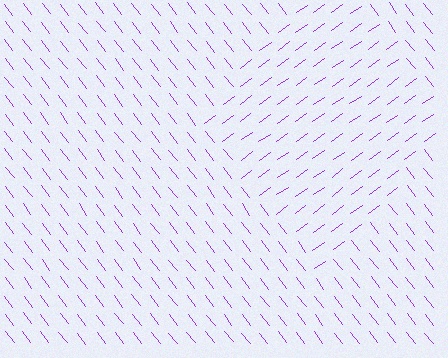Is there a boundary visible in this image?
Yes, there is a texture boundary formed by a change in line orientation.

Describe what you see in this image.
The image is filled with small purple line segments. A diamond region in the image has lines oriented differently from the surrounding lines, creating a visible texture boundary.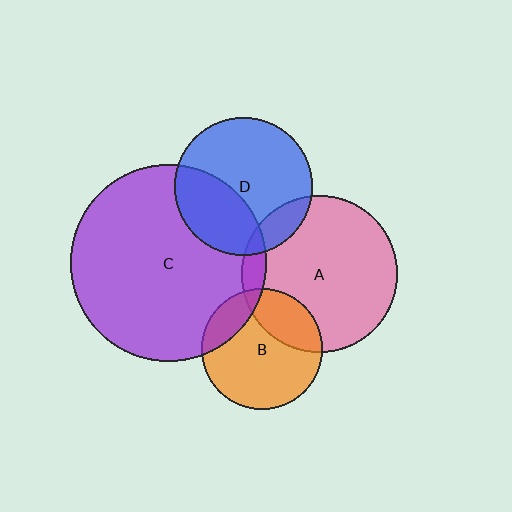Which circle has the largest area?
Circle C (purple).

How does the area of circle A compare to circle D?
Approximately 1.3 times.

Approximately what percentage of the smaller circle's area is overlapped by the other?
Approximately 25%.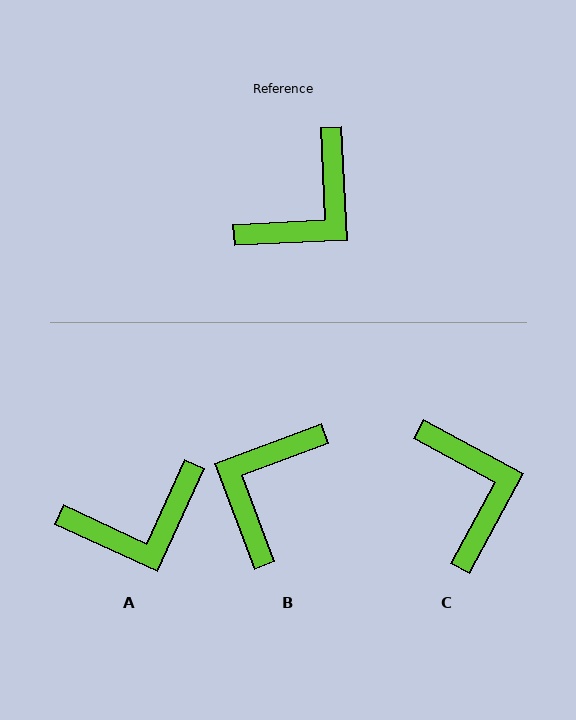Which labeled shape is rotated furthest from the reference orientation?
B, about 162 degrees away.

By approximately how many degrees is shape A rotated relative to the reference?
Approximately 27 degrees clockwise.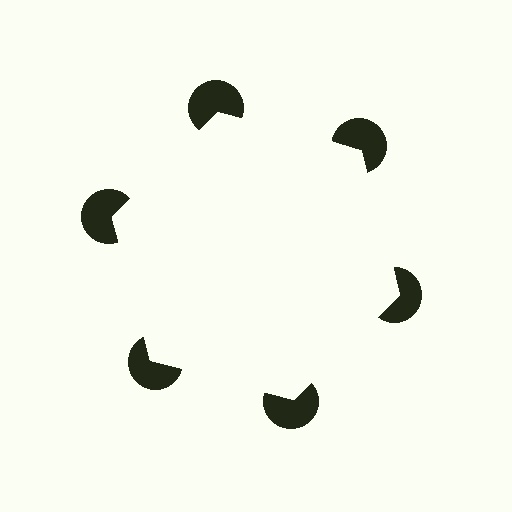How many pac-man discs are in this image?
There are 6 — one at each vertex of the illusory hexagon.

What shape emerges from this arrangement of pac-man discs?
An illusory hexagon — its edges are inferred from the aligned wedge cuts in the pac-man discs, not physically drawn.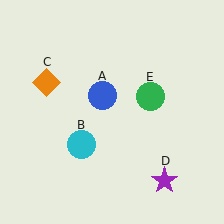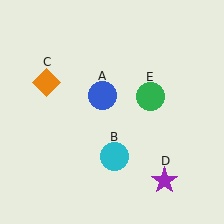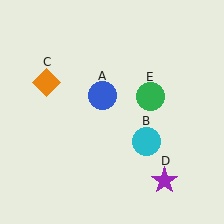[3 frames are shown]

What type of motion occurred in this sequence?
The cyan circle (object B) rotated counterclockwise around the center of the scene.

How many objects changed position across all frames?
1 object changed position: cyan circle (object B).